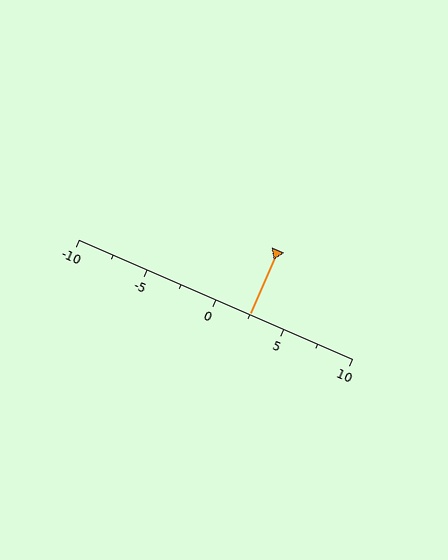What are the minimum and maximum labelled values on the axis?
The axis runs from -10 to 10.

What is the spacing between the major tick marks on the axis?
The major ticks are spaced 5 apart.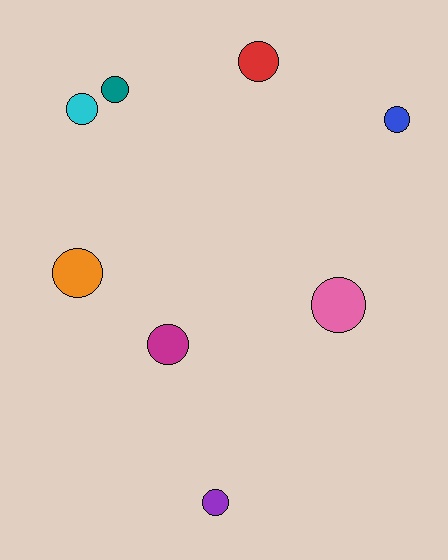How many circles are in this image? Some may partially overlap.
There are 8 circles.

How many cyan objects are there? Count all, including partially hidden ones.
There is 1 cyan object.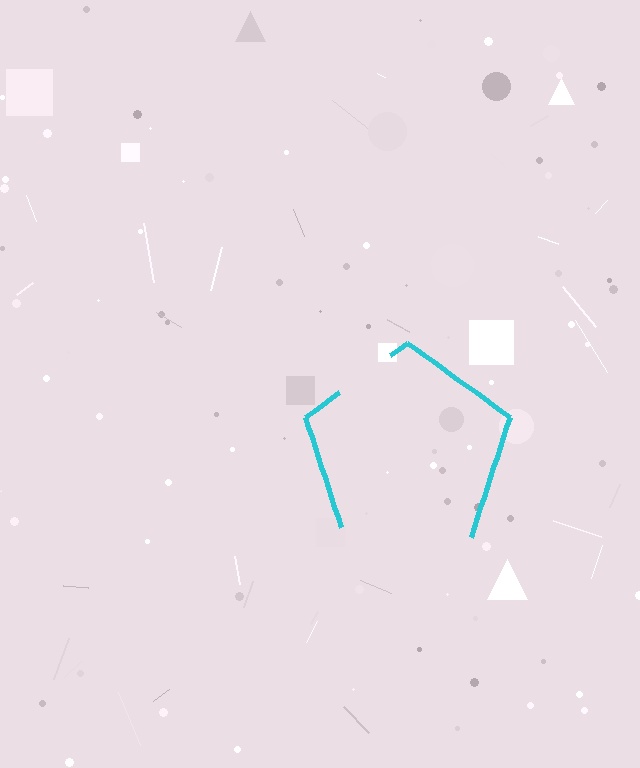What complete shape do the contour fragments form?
The contour fragments form a pentagon.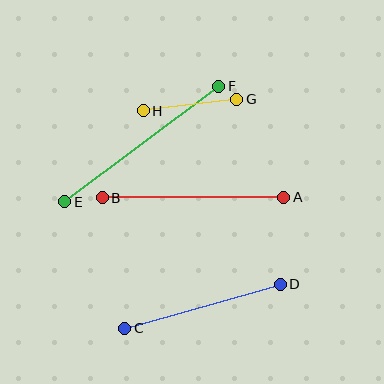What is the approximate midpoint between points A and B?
The midpoint is at approximately (193, 198) pixels.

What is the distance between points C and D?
The distance is approximately 161 pixels.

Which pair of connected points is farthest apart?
Points E and F are farthest apart.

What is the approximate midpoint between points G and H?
The midpoint is at approximately (190, 105) pixels.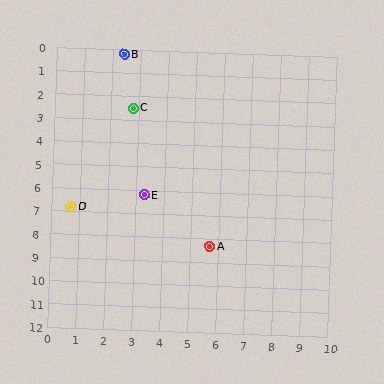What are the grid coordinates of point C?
Point C is at approximately (2.8, 2.5).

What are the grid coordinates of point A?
Point A is at approximately (5.7, 8.3).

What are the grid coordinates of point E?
Point E is at approximately (3.3, 6.2).